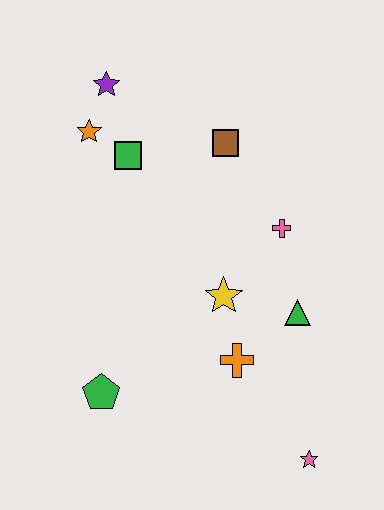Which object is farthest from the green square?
The pink star is farthest from the green square.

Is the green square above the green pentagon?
Yes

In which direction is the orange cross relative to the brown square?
The orange cross is below the brown square.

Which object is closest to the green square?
The orange star is closest to the green square.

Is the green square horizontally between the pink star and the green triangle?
No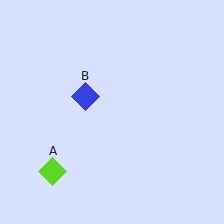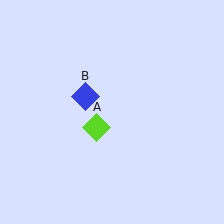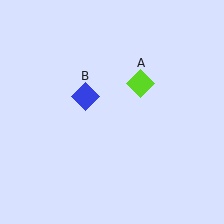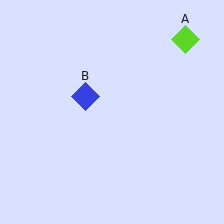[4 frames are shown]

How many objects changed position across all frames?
1 object changed position: lime diamond (object A).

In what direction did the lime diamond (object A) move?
The lime diamond (object A) moved up and to the right.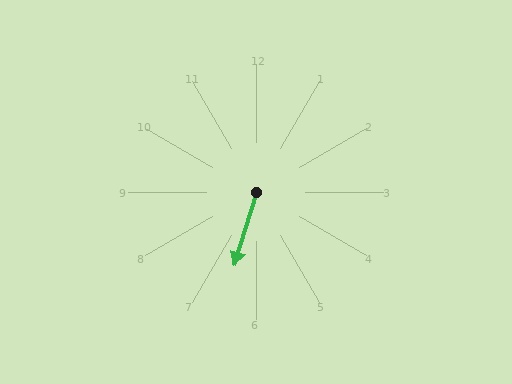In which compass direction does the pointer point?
South.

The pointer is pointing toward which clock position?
Roughly 7 o'clock.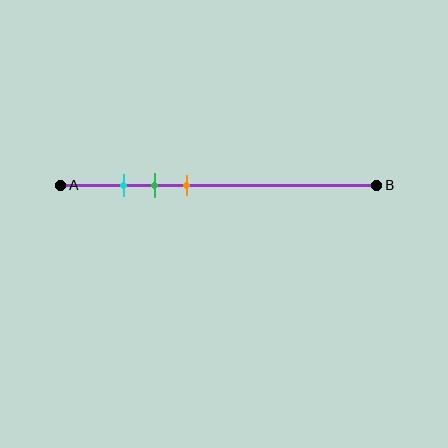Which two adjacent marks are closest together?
The cyan and green marks are the closest adjacent pair.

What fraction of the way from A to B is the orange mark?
The orange mark is approximately 40% (0.4) of the way from A to B.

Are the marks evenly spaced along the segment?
Yes, the marks are approximately evenly spaced.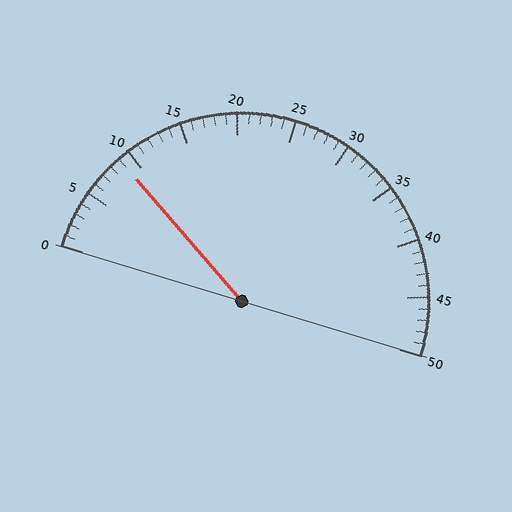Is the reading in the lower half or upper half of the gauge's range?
The reading is in the lower half of the range (0 to 50).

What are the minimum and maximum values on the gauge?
The gauge ranges from 0 to 50.